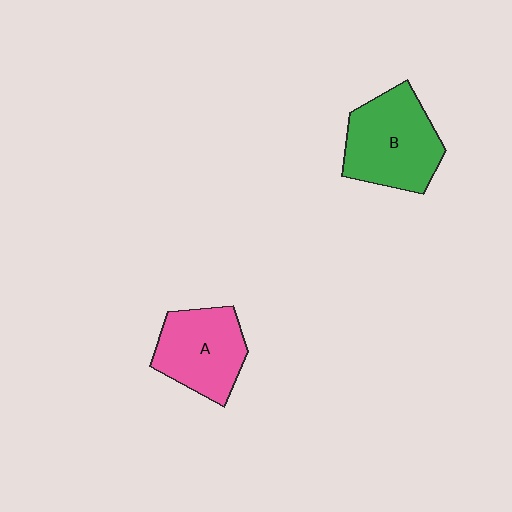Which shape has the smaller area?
Shape A (pink).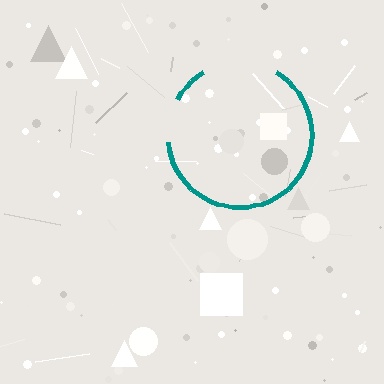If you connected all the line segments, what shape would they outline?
They would outline a circle.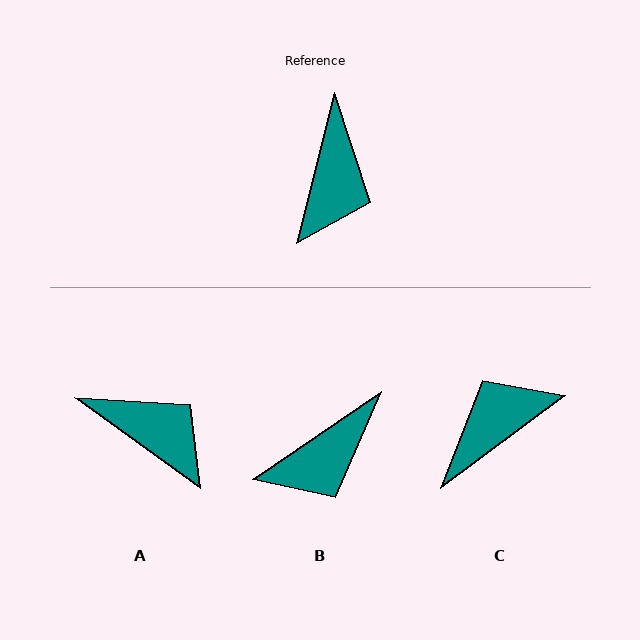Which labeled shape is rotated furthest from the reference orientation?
C, about 140 degrees away.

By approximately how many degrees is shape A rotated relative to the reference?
Approximately 68 degrees counter-clockwise.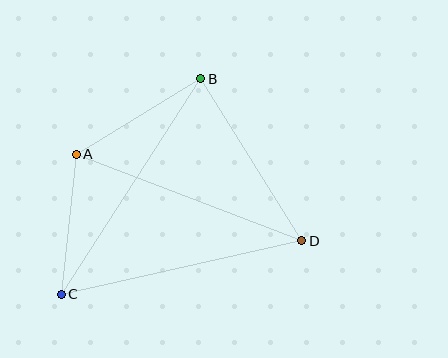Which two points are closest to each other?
Points A and C are closest to each other.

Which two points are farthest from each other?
Points B and C are farthest from each other.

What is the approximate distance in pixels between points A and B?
The distance between A and B is approximately 146 pixels.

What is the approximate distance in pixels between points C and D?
The distance between C and D is approximately 247 pixels.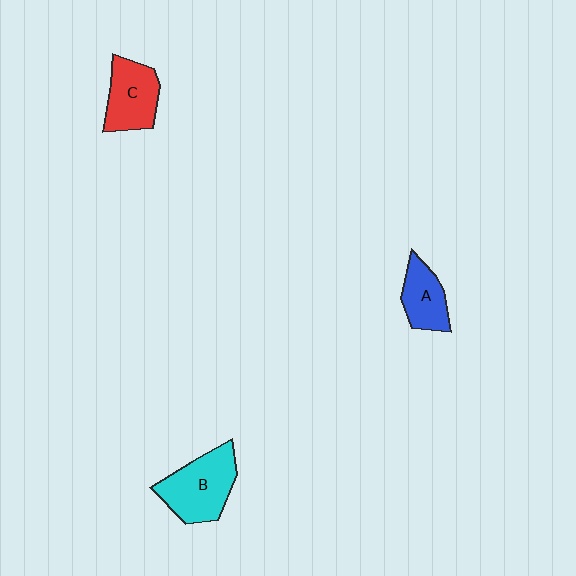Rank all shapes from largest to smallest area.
From largest to smallest: B (cyan), C (red), A (blue).